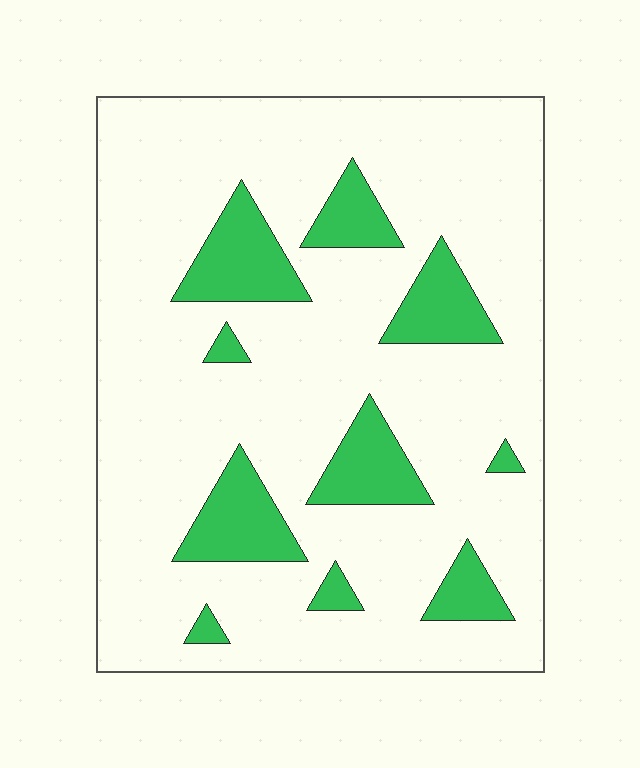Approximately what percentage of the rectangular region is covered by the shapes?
Approximately 15%.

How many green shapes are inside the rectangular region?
10.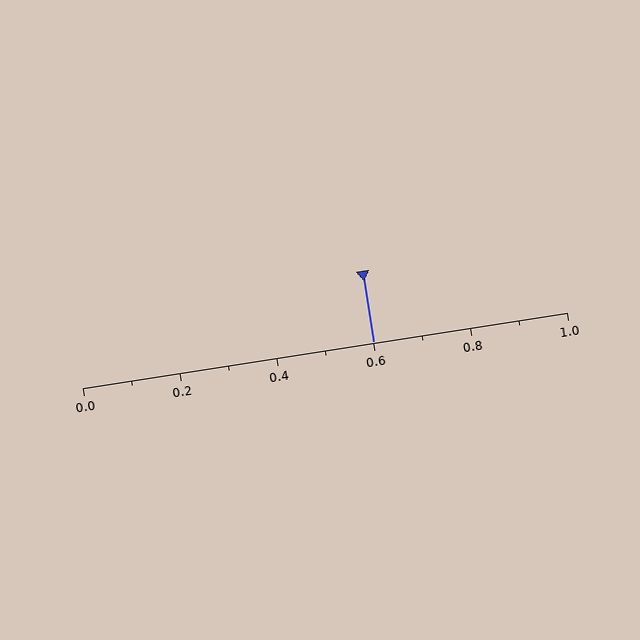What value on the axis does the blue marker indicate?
The marker indicates approximately 0.6.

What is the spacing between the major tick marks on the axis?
The major ticks are spaced 0.2 apart.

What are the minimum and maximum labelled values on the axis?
The axis runs from 0.0 to 1.0.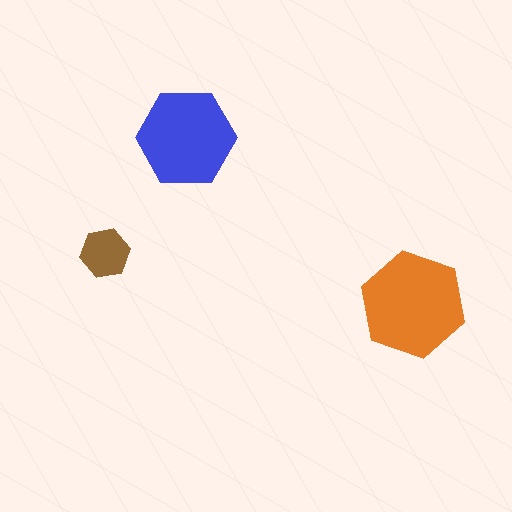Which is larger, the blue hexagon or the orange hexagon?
The orange one.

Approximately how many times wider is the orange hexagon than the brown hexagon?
About 2 times wider.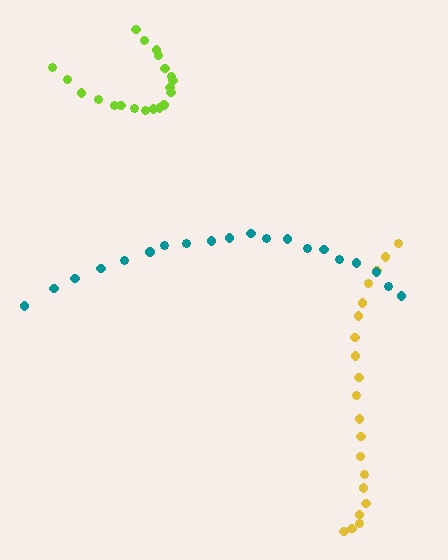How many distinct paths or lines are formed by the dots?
There are 3 distinct paths.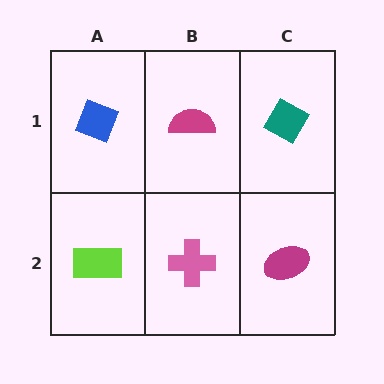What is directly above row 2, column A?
A blue diamond.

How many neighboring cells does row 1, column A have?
2.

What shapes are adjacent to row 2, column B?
A magenta semicircle (row 1, column B), a lime rectangle (row 2, column A), a magenta ellipse (row 2, column C).